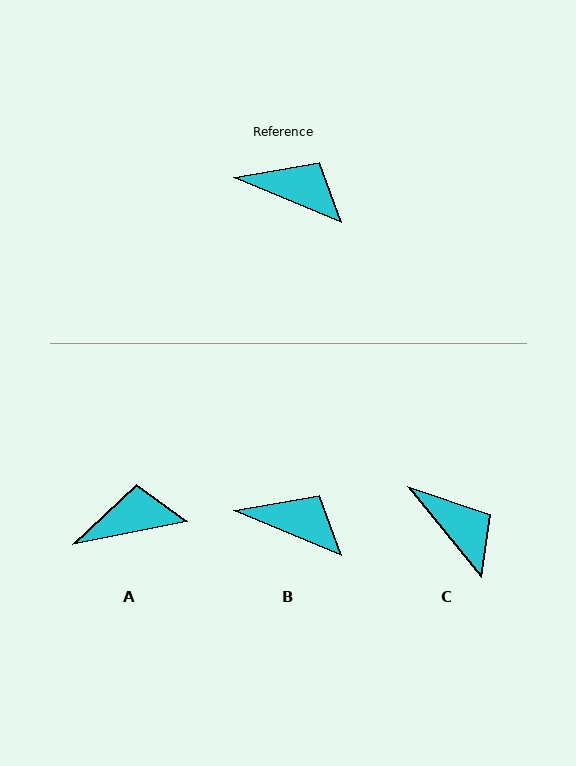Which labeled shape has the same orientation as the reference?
B.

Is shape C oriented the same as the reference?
No, it is off by about 28 degrees.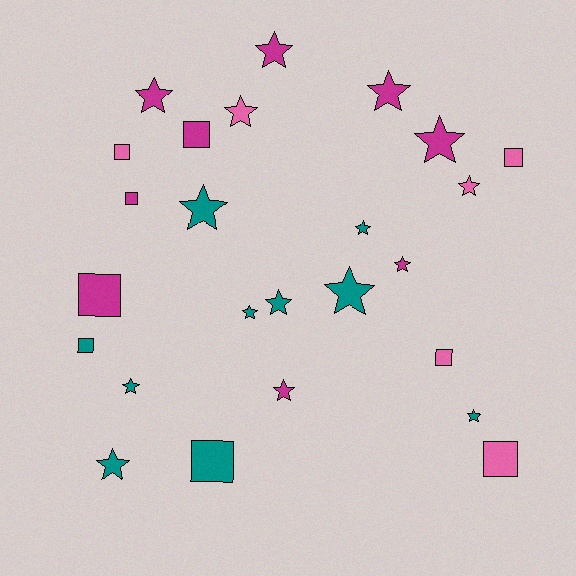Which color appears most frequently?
Teal, with 10 objects.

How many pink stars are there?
There are 2 pink stars.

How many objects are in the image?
There are 25 objects.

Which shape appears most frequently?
Star, with 16 objects.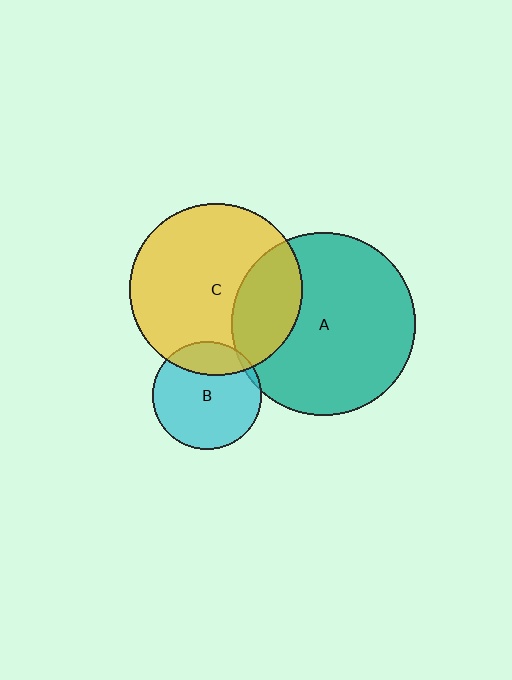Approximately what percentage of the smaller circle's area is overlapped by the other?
Approximately 5%.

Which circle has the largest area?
Circle A (teal).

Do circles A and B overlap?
Yes.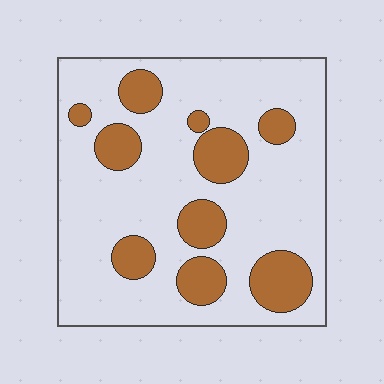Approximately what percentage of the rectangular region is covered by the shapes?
Approximately 25%.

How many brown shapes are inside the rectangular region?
10.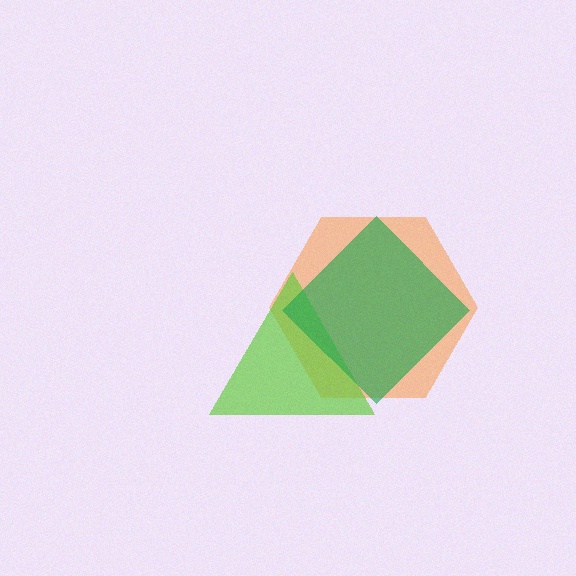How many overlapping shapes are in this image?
There are 3 overlapping shapes in the image.